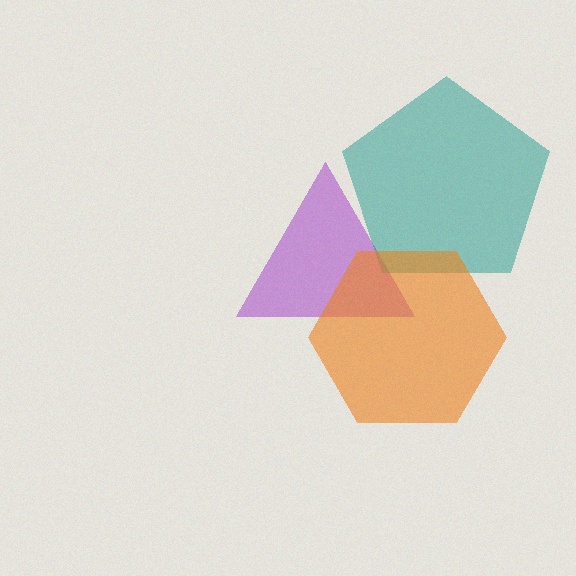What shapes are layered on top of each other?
The layered shapes are: a purple triangle, a teal pentagon, an orange hexagon.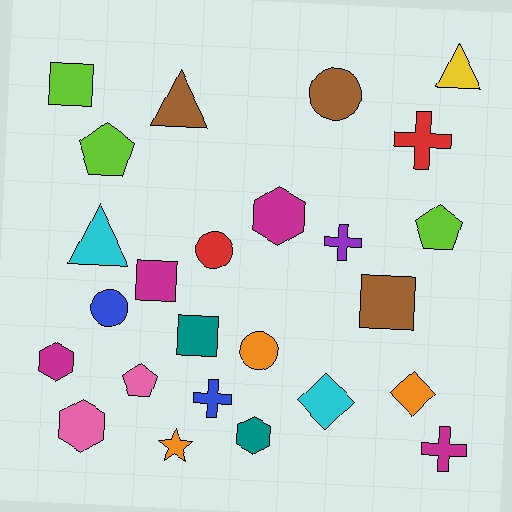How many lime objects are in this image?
There are 3 lime objects.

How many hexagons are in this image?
There are 4 hexagons.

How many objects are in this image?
There are 25 objects.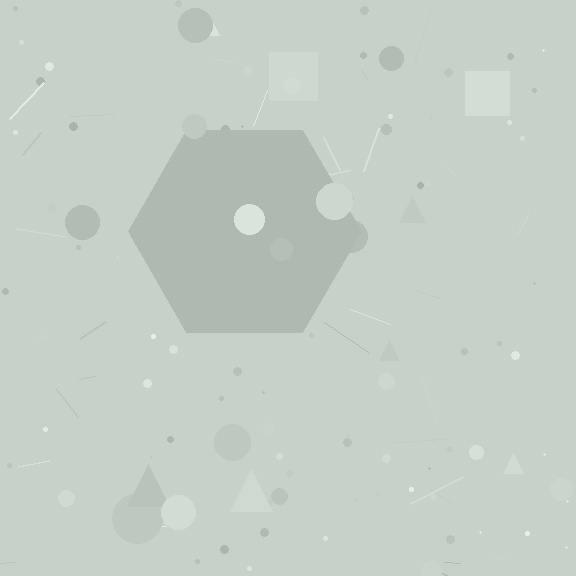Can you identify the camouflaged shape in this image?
The camouflaged shape is a hexagon.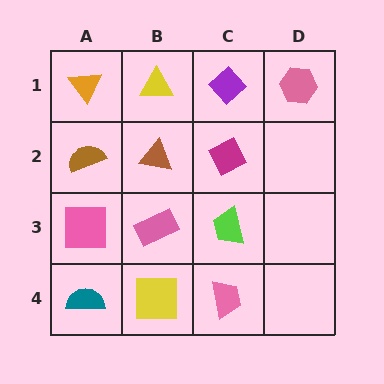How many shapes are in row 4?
3 shapes.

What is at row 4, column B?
A yellow square.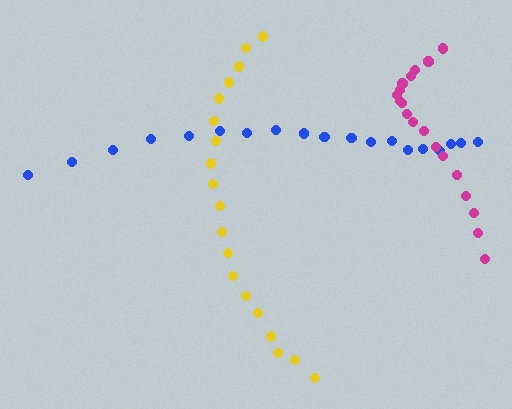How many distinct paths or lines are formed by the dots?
There are 3 distinct paths.